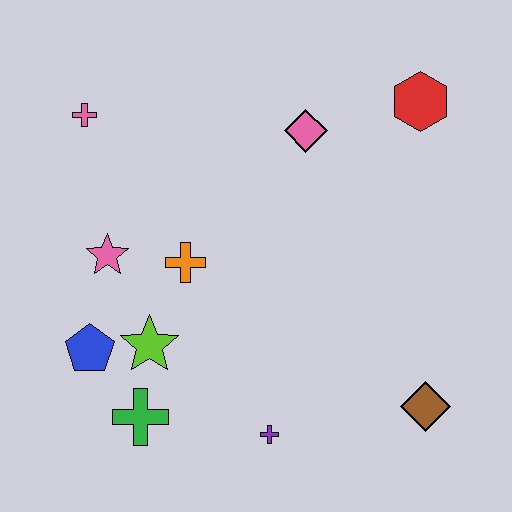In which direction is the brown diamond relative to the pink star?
The brown diamond is to the right of the pink star.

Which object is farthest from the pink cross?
The brown diamond is farthest from the pink cross.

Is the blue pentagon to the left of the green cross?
Yes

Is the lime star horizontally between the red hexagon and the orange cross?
No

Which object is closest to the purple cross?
The green cross is closest to the purple cross.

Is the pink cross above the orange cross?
Yes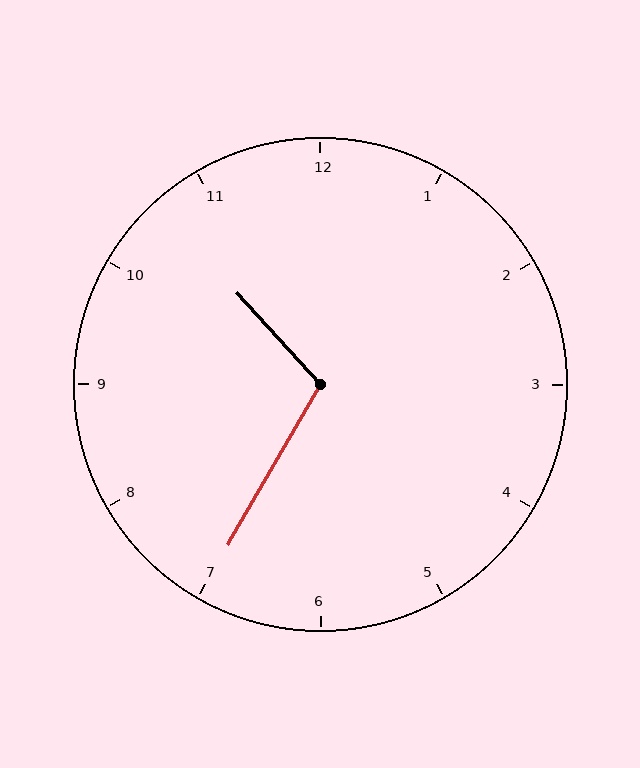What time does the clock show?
10:35.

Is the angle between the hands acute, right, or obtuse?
It is obtuse.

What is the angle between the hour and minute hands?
Approximately 108 degrees.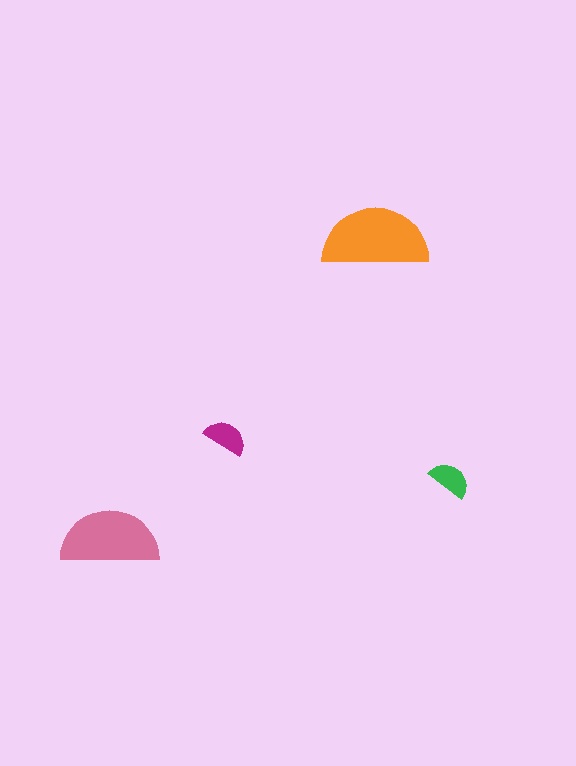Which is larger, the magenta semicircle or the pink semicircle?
The pink one.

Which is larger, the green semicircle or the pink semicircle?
The pink one.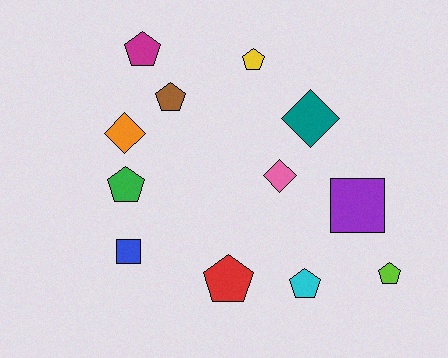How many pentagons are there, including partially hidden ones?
There are 7 pentagons.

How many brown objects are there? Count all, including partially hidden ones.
There is 1 brown object.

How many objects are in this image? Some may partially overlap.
There are 12 objects.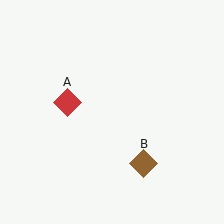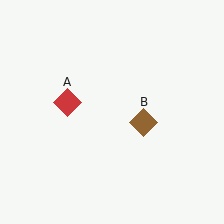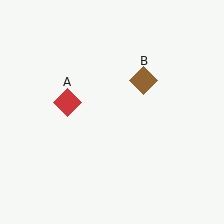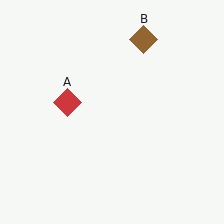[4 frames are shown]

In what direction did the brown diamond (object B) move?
The brown diamond (object B) moved up.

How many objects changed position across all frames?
1 object changed position: brown diamond (object B).